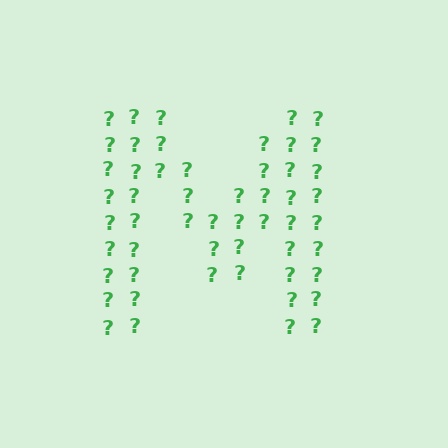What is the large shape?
The large shape is the letter M.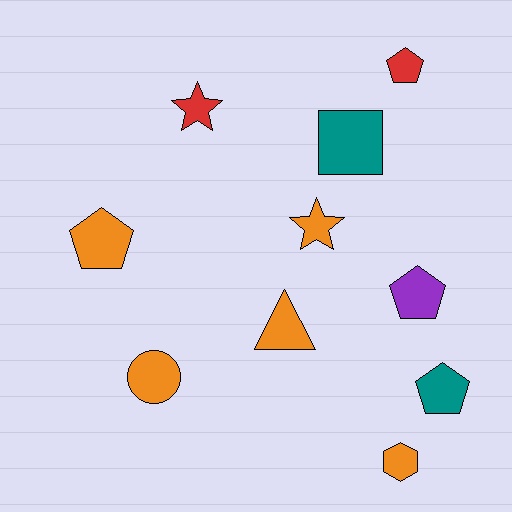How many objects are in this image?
There are 10 objects.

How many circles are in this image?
There is 1 circle.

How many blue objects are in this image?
There are no blue objects.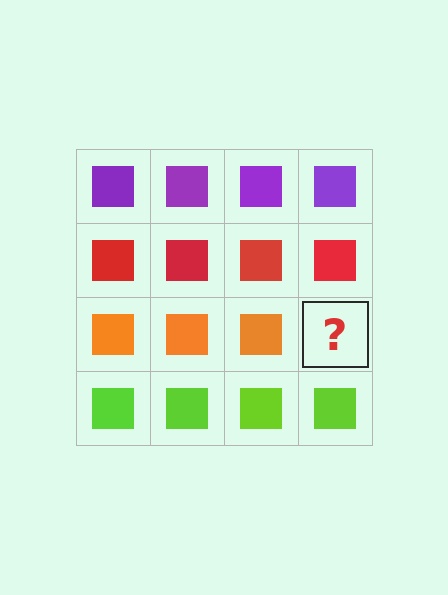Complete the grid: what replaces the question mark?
The question mark should be replaced with an orange square.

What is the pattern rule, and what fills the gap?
The rule is that each row has a consistent color. The gap should be filled with an orange square.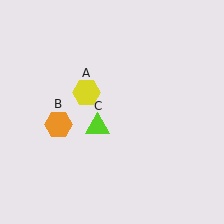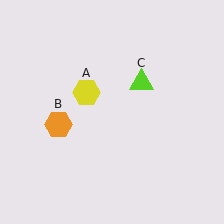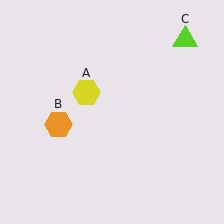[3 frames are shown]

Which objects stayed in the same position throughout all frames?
Yellow hexagon (object A) and orange hexagon (object B) remained stationary.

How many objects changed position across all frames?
1 object changed position: lime triangle (object C).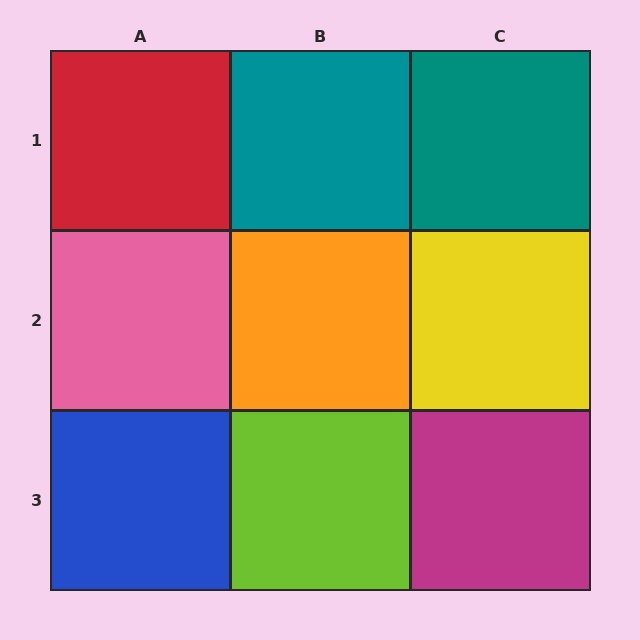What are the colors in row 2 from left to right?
Pink, orange, yellow.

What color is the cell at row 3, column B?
Lime.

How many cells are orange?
1 cell is orange.